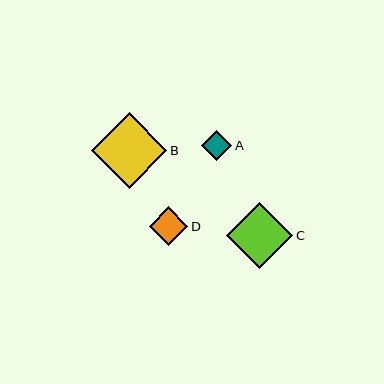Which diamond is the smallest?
Diamond A is the smallest with a size of approximately 31 pixels.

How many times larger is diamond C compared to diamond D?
Diamond C is approximately 1.7 times the size of diamond D.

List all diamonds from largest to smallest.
From largest to smallest: B, C, D, A.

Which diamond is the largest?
Diamond B is the largest with a size of approximately 76 pixels.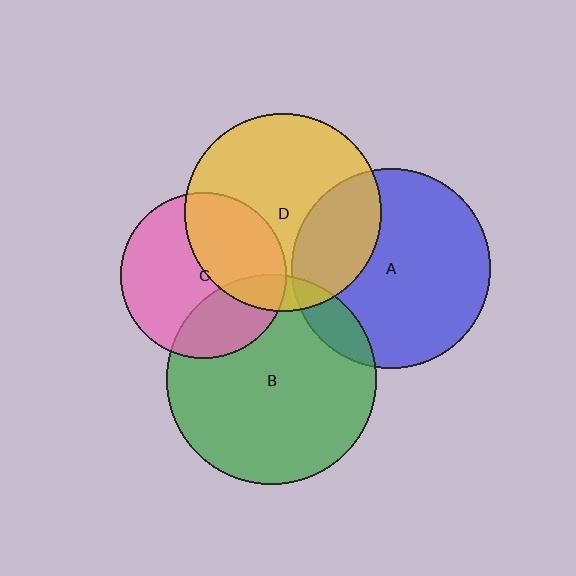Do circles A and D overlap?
Yes.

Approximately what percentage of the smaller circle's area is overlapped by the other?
Approximately 25%.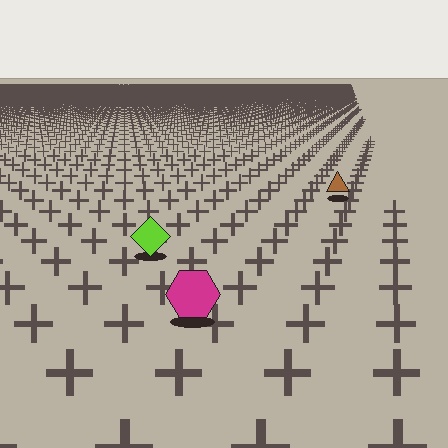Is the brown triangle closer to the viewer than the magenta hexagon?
No. The magenta hexagon is closer — you can tell from the texture gradient: the ground texture is coarser near it.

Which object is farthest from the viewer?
The brown triangle is farthest from the viewer. It appears smaller and the ground texture around it is denser.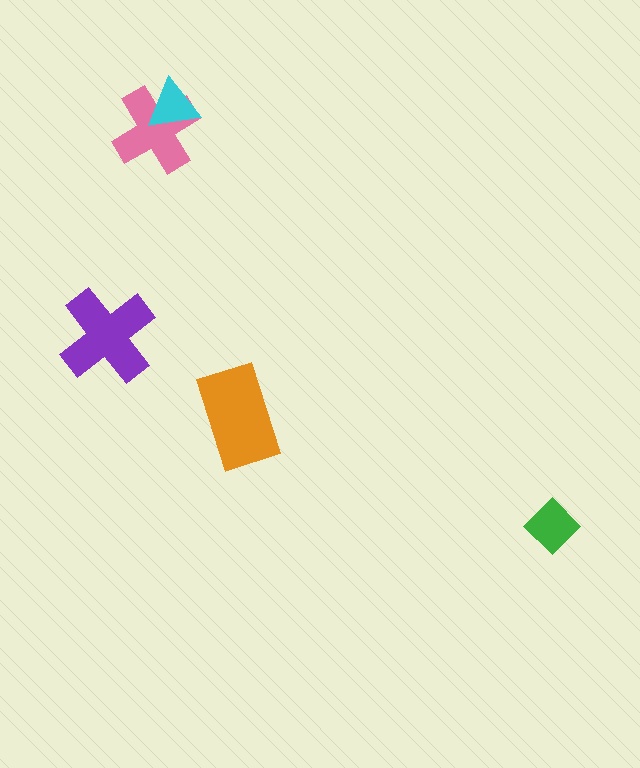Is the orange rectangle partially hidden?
No, no other shape covers it.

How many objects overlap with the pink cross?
1 object overlaps with the pink cross.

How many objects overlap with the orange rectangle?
0 objects overlap with the orange rectangle.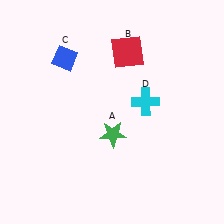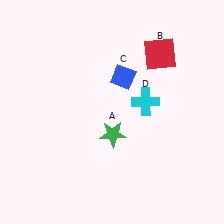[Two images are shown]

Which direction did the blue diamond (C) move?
The blue diamond (C) moved right.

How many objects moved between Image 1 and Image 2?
2 objects moved between the two images.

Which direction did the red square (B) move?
The red square (B) moved right.